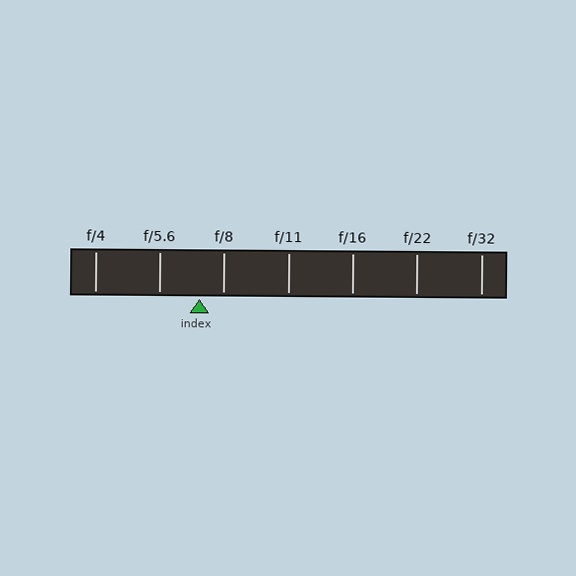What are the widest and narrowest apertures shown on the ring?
The widest aperture shown is f/4 and the narrowest is f/32.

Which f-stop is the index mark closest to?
The index mark is closest to f/8.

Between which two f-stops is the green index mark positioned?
The index mark is between f/5.6 and f/8.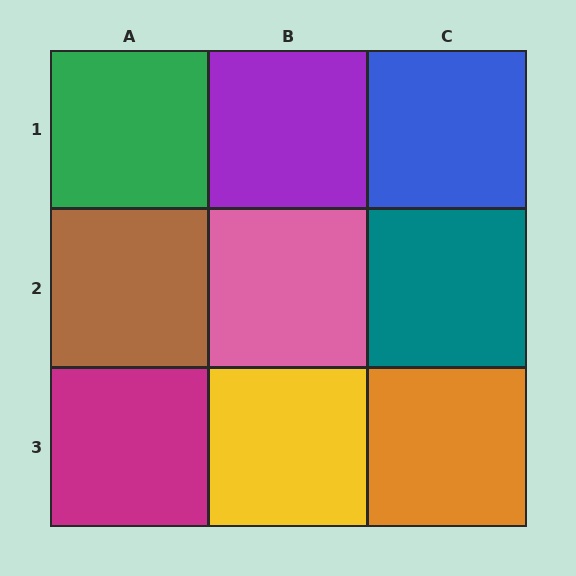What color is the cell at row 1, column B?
Purple.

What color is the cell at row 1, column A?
Green.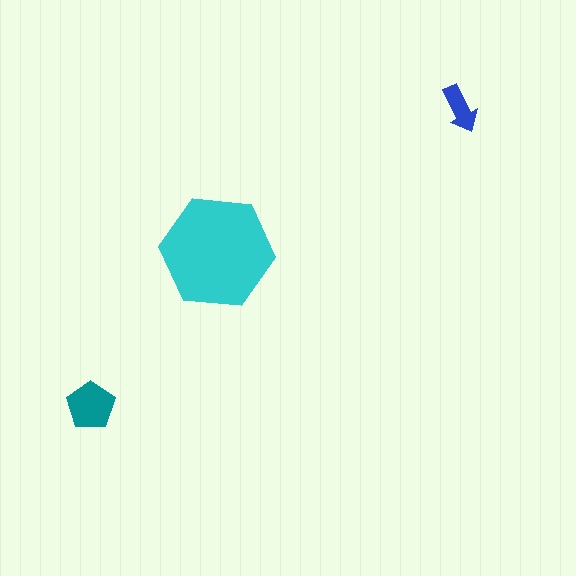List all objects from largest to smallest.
The cyan hexagon, the teal pentagon, the blue arrow.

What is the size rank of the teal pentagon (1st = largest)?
2nd.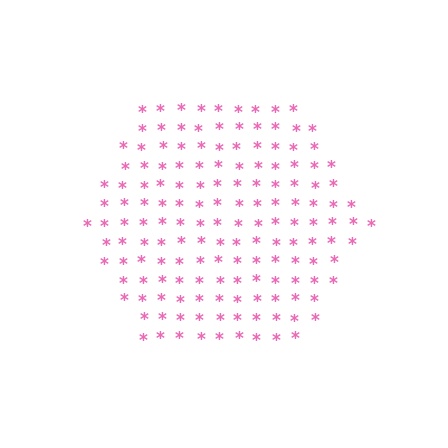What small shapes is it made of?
It is made of small asterisks.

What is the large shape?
The large shape is a hexagon.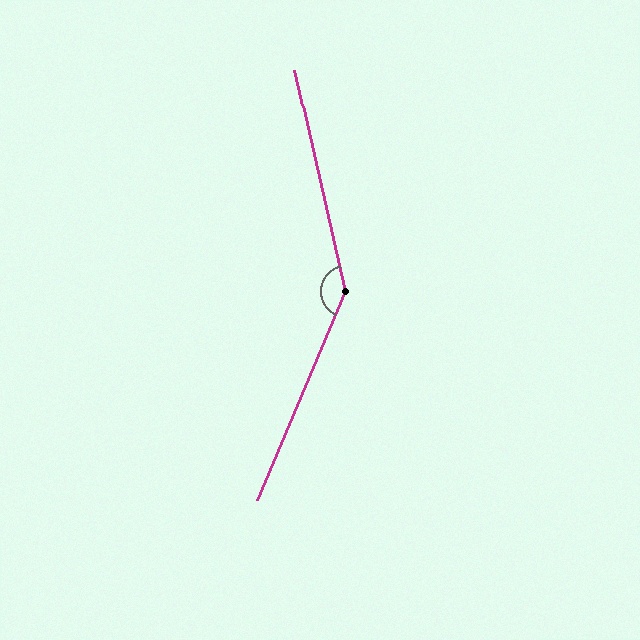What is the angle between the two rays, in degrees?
Approximately 144 degrees.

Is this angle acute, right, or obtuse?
It is obtuse.